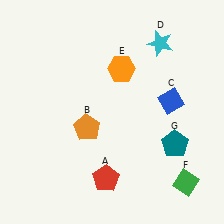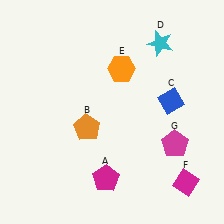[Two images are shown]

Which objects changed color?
A changed from red to magenta. F changed from green to magenta. G changed from teal to magenta.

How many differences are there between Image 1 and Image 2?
There are 3 differences between the two images.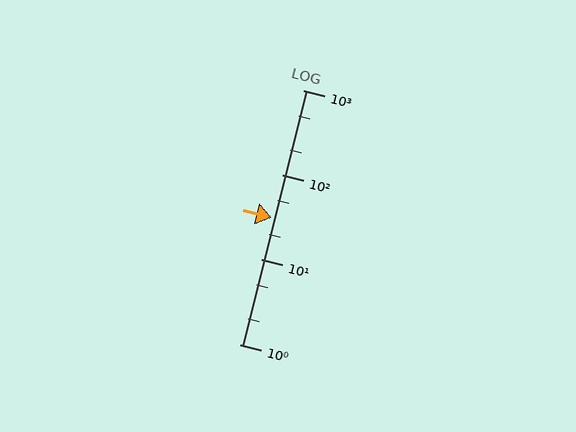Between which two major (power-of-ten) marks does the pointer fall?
The pointer is between 10 and 100.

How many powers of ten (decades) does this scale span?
The scale spans 3 decades, from 1 to 1000.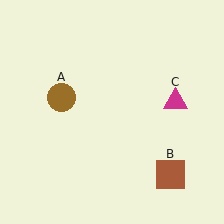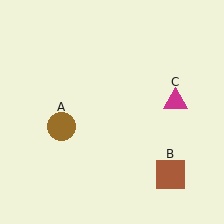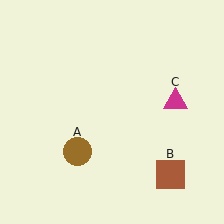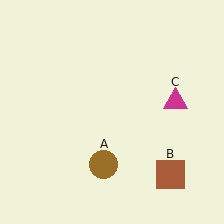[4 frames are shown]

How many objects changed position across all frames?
1 object changed position: brown circle (object A).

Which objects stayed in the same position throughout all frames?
Brown square (object B) and magenta triangle (object C) remained stationary.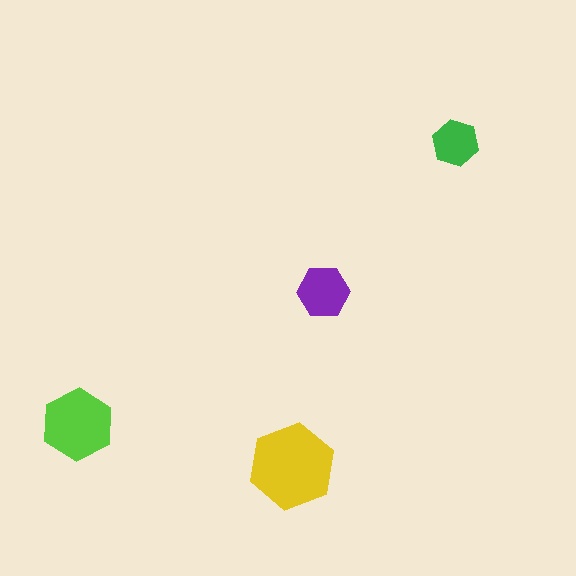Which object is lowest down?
The yellow hexagon is bottommost.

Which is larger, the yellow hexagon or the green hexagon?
The yellow one.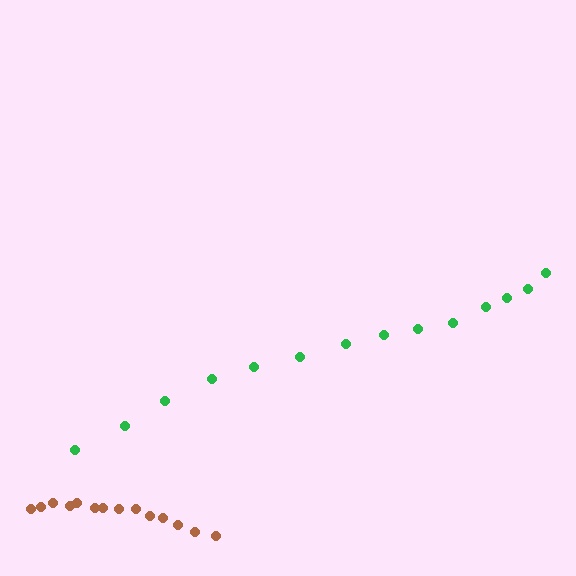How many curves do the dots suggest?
There are 2 distinct paths.